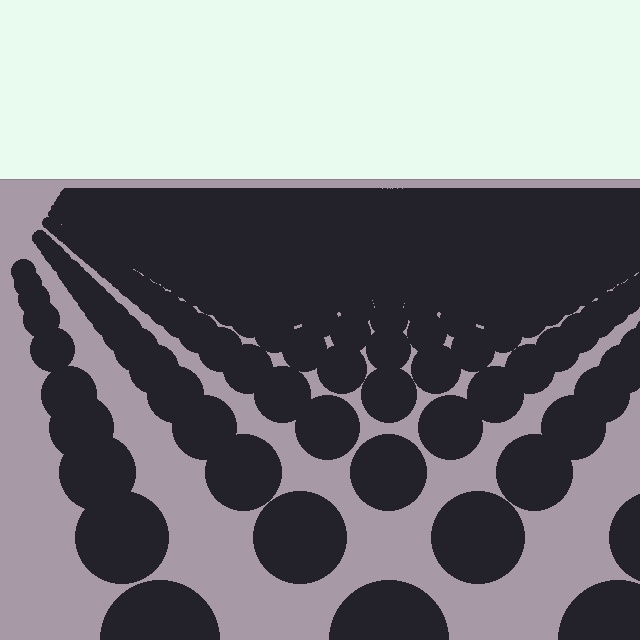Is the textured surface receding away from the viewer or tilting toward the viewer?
The surface is receding away from the viewer. Texture elements get smaller and denser toward the top.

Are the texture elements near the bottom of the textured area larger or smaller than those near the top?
Larger. Near the bottom, elements are closer to the viewer and appear at a bigger on-screen size.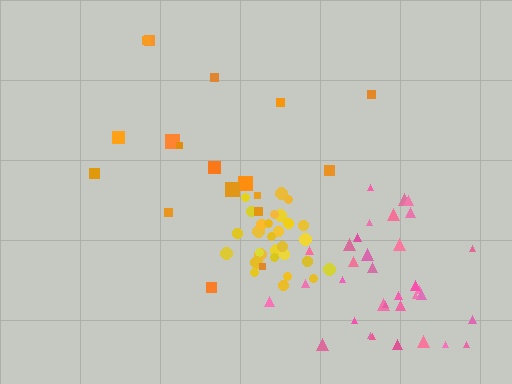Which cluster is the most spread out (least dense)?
Orange.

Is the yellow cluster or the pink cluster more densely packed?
Yellow.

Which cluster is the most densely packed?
Yellow.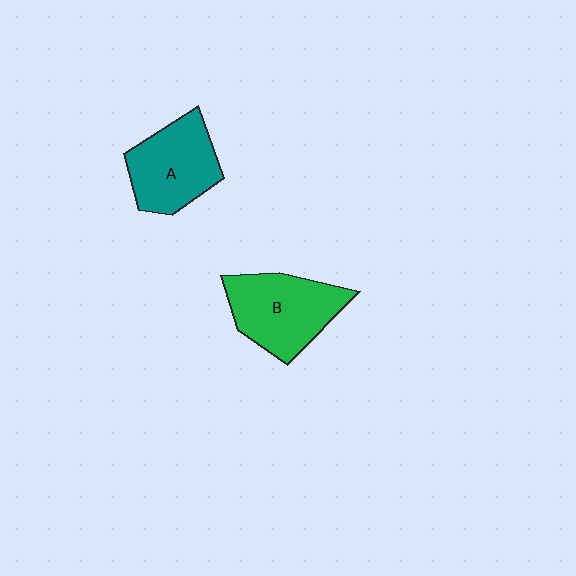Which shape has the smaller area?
Shape A (teal).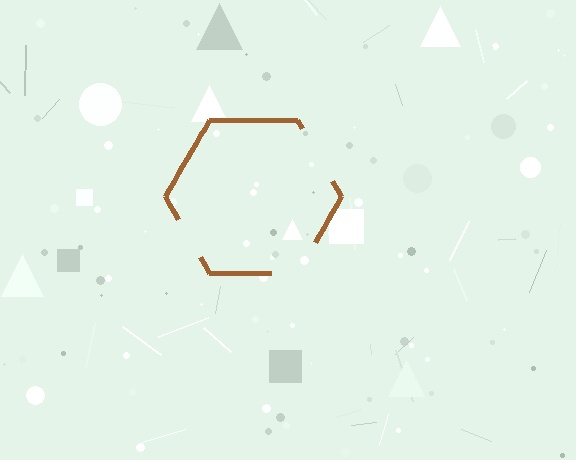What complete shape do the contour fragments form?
The contour fragments form a hexagon.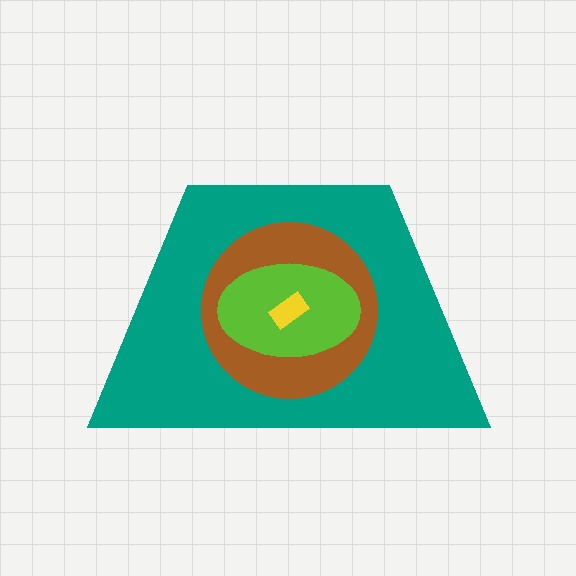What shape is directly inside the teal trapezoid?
The brown circle.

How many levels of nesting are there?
4.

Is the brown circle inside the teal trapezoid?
Yes.